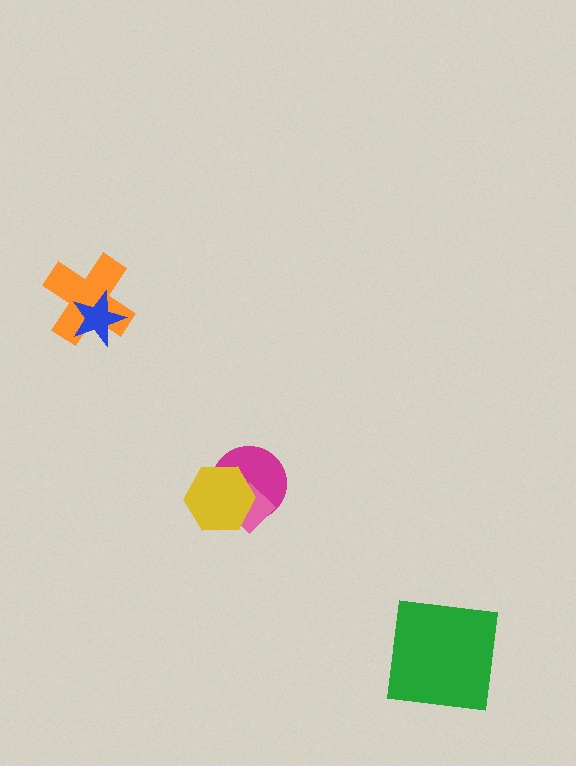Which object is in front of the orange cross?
The blue star is in front of the orange cross.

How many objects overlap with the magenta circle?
2 objects overlap with the magenta circle.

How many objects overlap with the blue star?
1 object overlaps with the blue star.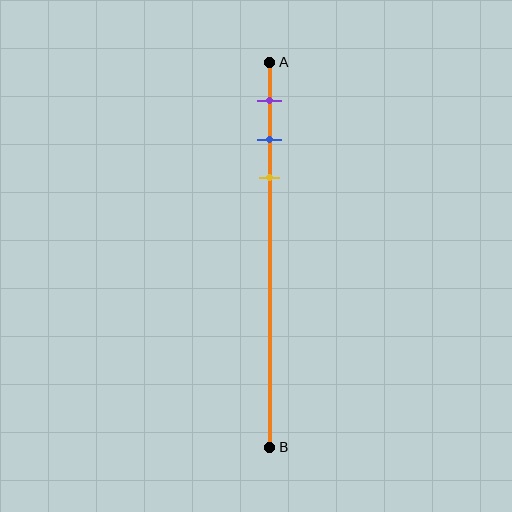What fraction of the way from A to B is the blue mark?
The blue mark is approximately 20% (0.2) of the way from A to B.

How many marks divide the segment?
There are 3 marks dividing the segment.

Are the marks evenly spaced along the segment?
Yes, the marks are approximately evenly spaced.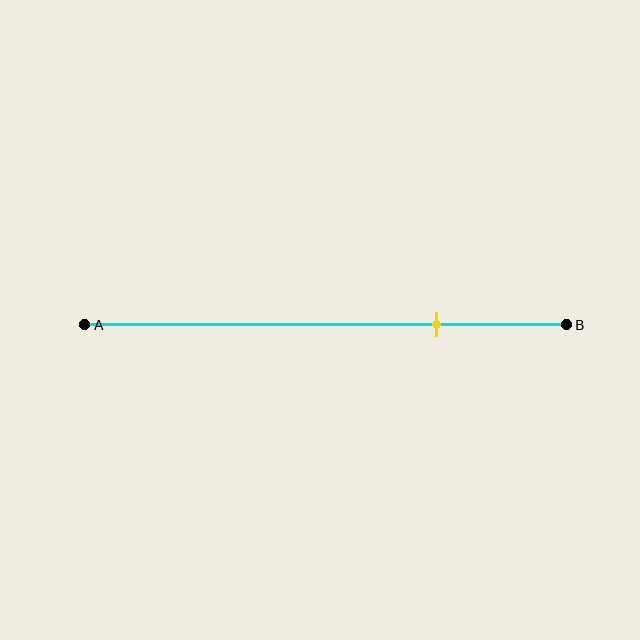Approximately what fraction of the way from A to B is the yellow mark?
The yellow mark is approximately 75% of the way from A to B.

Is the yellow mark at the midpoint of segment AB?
No, the mark is at about 75% from A, not at the 50% midpoint.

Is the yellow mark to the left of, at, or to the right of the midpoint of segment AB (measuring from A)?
The yellow mark is to the right of the midpoint of segment AB.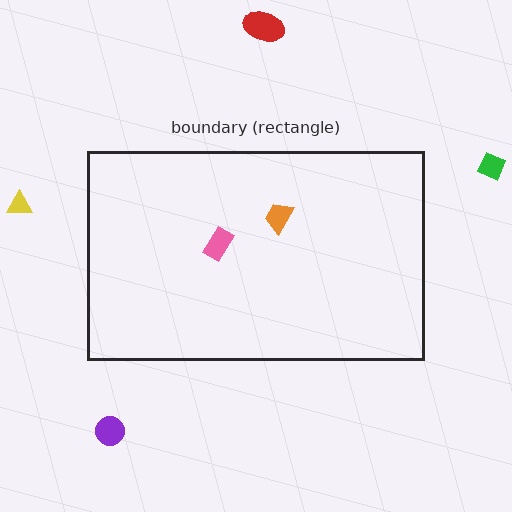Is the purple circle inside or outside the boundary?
Outside.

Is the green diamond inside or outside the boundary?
Outside.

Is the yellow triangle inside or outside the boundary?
Outside.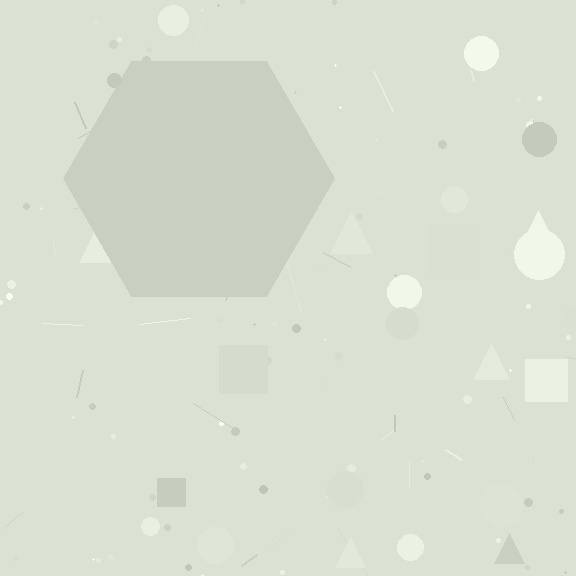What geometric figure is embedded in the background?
A hexagon is embedded in the background.